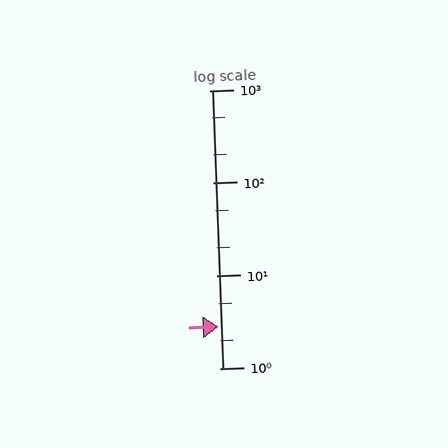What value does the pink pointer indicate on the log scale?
The pointer indicates approximately 2.8.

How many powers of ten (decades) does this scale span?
The scale spans 3 decades, from 1 to 1000.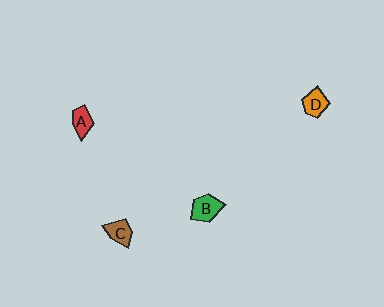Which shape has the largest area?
Shape B (green).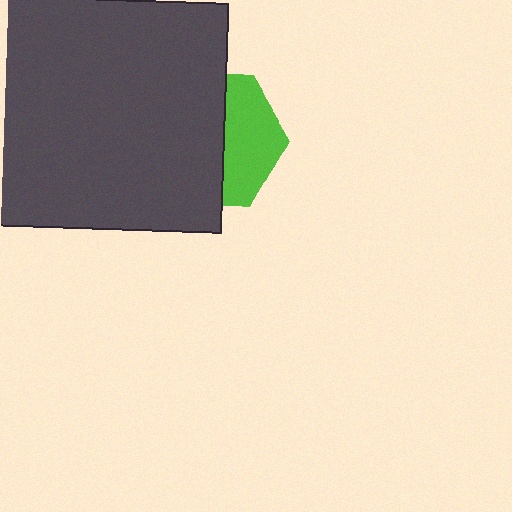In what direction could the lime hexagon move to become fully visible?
The lime hexagon could move right. That would shift it out from behind the dark gray square entirely.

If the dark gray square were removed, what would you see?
You would see the complete lime hexagon.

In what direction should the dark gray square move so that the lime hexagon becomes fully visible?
The dark gray square should move left. That is the shortest direction to clear the overlap and leave the lime hexagon fully visible.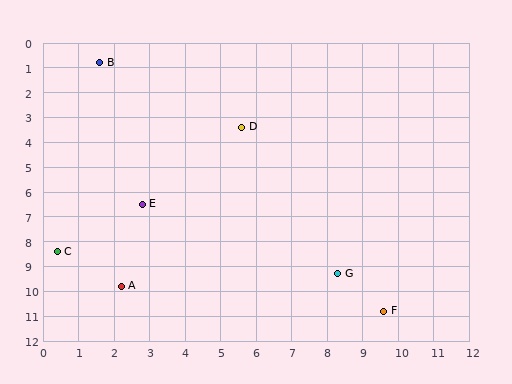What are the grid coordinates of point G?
Point G is at approximately (8.3, 9.3).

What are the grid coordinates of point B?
Point B is at approximately (1.6, 0.8).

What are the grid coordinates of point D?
Point D is at approximately (5.6, 3.4).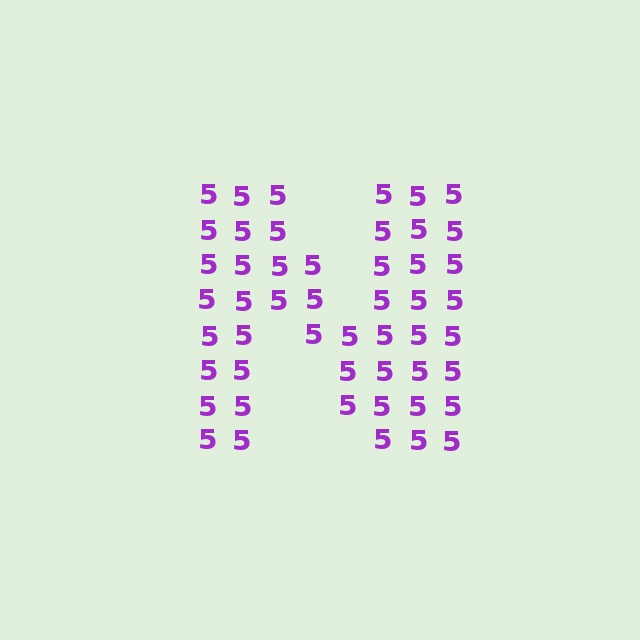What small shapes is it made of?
It is made of small digit 5's.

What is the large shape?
The large shape is the letter N.